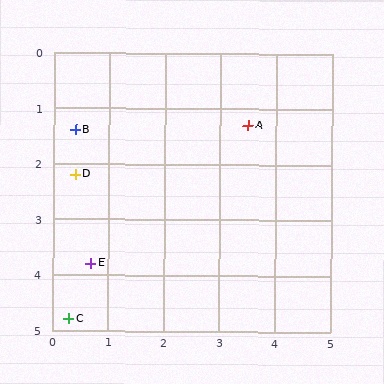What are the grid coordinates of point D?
Point D is at approximately (0.4, 2.2).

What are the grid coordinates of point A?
Point A is at approximately (3.5, 1.3).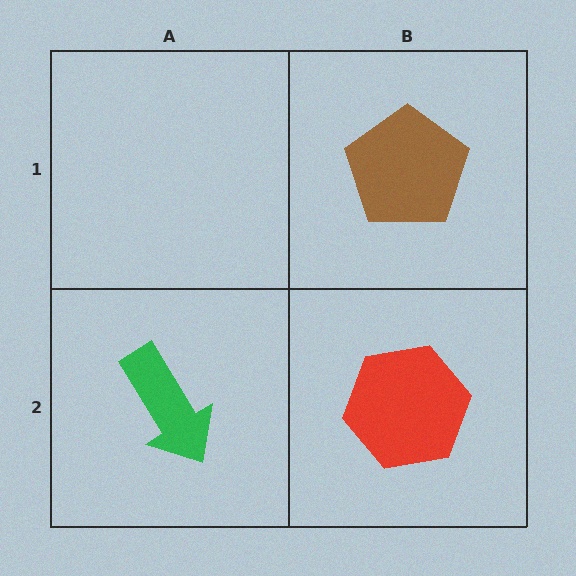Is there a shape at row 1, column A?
No, that cell is empty.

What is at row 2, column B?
A red hexagon.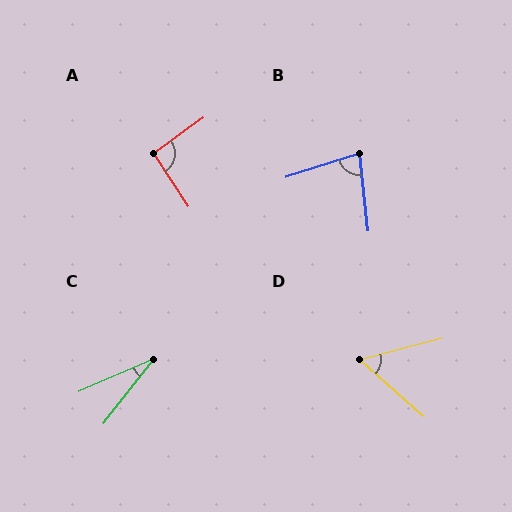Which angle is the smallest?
C, at approximately 28 degrees.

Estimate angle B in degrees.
Approximately 78 degrees.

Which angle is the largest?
A, at approximately 92 degrees.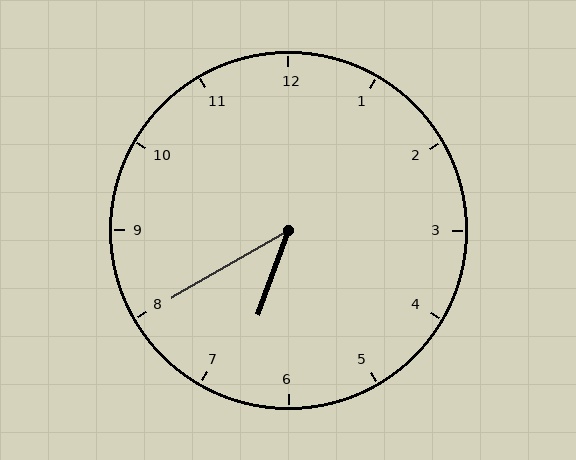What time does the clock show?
6:40.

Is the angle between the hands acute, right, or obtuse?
It is acute.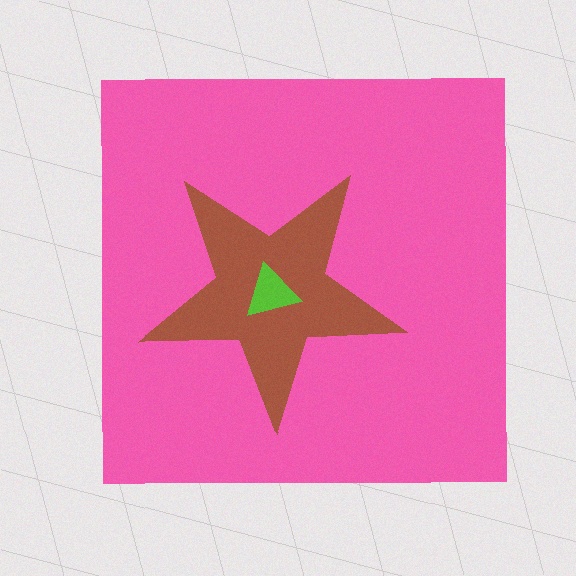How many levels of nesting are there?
3.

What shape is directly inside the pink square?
The brown star.